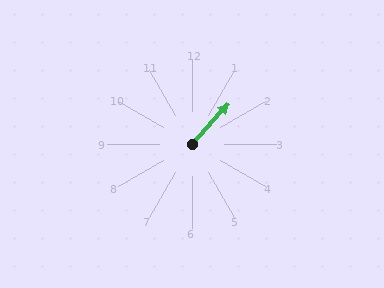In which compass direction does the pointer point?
Northeast.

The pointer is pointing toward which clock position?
Roughly 1 o'clock.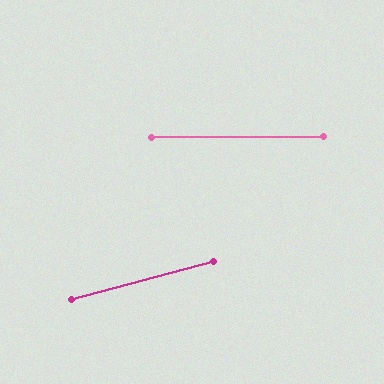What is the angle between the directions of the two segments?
Approximately 15 degrees.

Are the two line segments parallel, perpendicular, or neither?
Neither parallel nor perpendicular — they differ by about 15°.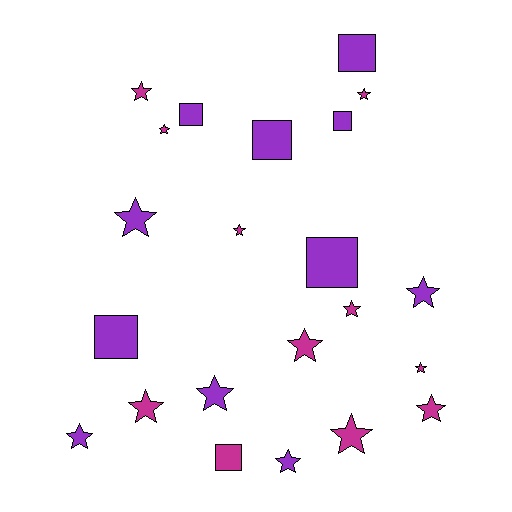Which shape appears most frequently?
Star, with 15 objects.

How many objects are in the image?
There are 22 objects.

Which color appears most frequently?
Purple, with 11 objects.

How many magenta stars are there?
There are 10 magenta stars.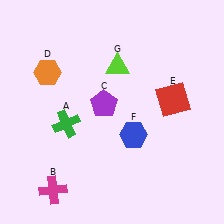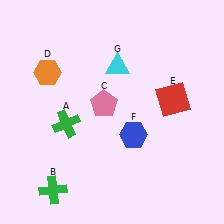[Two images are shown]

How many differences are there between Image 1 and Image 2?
There are 3 differences between the two images.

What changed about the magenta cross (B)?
In Image 1, B is magenta. In Image 2, it changed to green.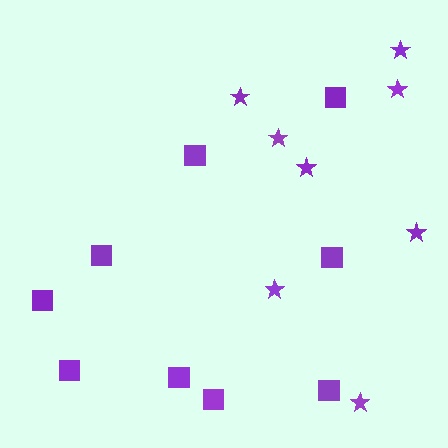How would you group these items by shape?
There are 2 groups: one group of squares (9) and one group of stars (8).